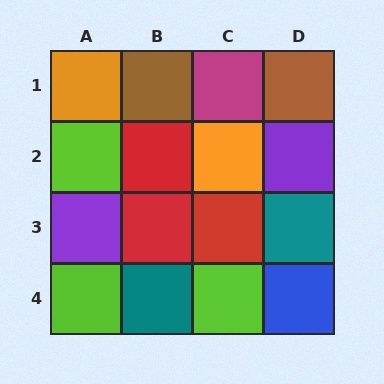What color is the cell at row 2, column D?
Purple.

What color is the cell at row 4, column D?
Blue.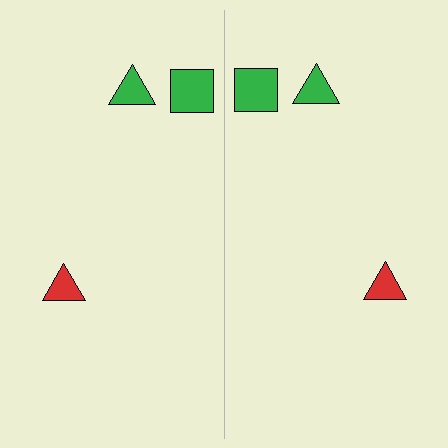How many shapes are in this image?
There are 6 shapes in this image.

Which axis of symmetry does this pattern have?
The pattern has a vertical axis of symmetry running through the center of the image.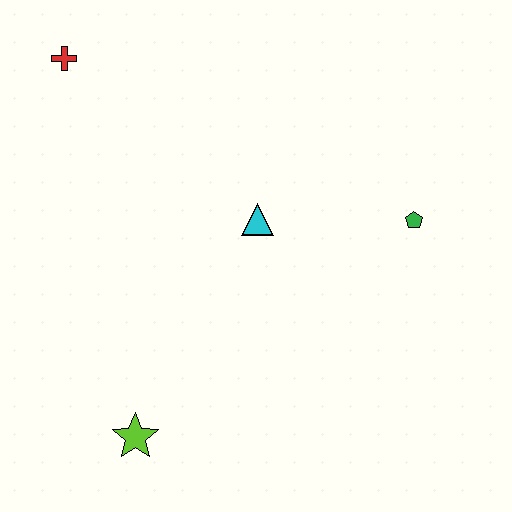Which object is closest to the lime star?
The cyan triangle is closest to the lime star.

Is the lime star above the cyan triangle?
No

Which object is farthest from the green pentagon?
The red cross is farthest from the green pentagon.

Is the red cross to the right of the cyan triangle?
No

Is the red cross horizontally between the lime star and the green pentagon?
No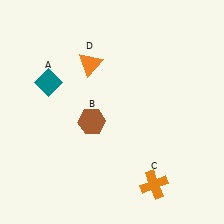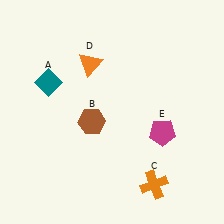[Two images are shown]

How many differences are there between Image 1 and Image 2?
There is 1 difference between the two images.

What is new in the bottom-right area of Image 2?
A magenta pentagon (E) was added in the bottom-right area of Image 2.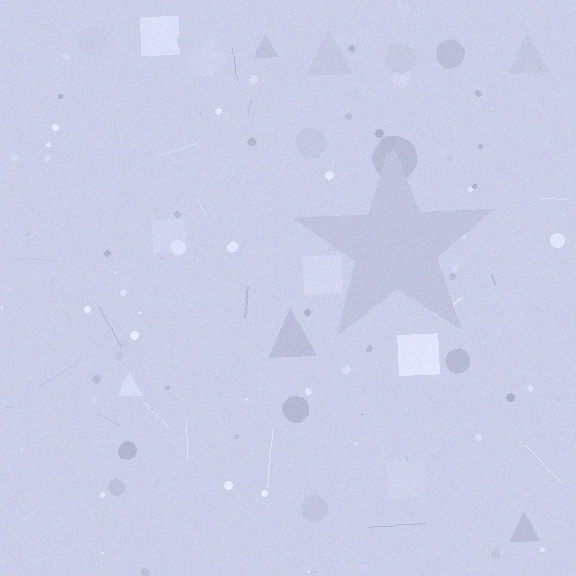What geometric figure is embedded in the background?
A star is embedded in the background.